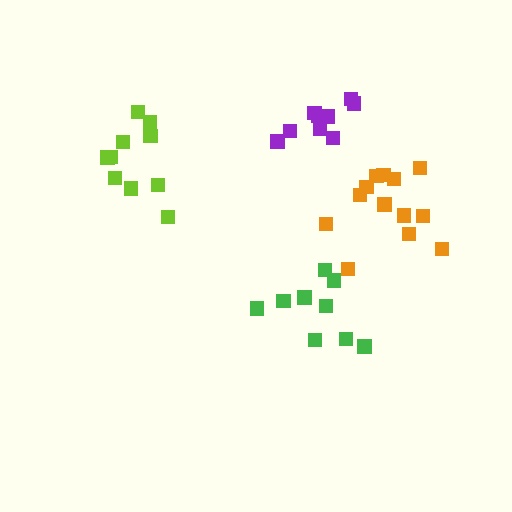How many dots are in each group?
Group 1: 13 dots, Group 2: 9 dots, Group 3: 9 dots, Group 4: 10 dots (41 total).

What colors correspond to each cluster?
The clusters are colored: orange, green, purple, lime.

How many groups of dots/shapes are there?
There are 4 groups.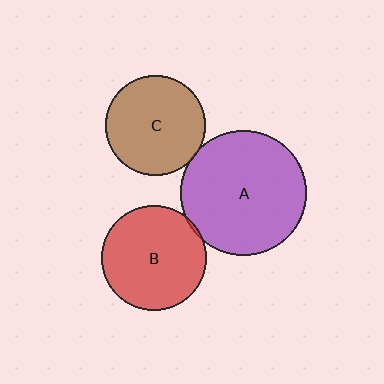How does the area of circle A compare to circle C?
Approximately 1.6 times.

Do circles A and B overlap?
Yes.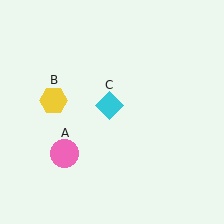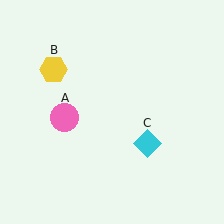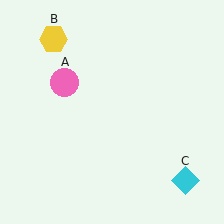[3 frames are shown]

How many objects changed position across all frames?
3 objects changed position: pink circle (object A), yellow hexagon (object B), cyan diamond (object C).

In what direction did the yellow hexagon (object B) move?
The yellow hexagon (object B) moved up.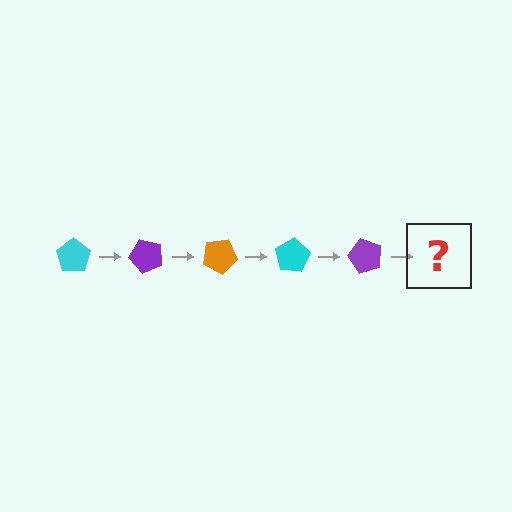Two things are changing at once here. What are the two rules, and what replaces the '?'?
The two rules are that it rotates 50 degrees each step and the color cycles through cyan, purple, and orange. The '?' should be an orange pentagon, rotated 250 degrees from the start.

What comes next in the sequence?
The next element should be an orange pentagon, rotated 250 degrees from the start.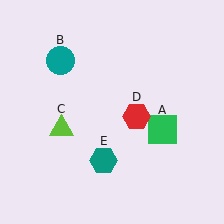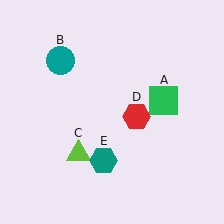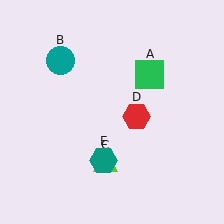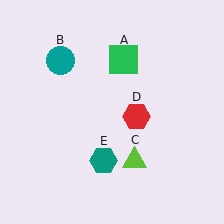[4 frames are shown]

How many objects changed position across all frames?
2 objects changed position: green square (object A), lime triangle (object C).